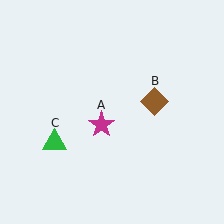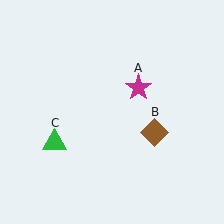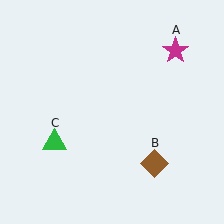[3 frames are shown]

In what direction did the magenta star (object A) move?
The magenta star (object A) moved up and to the right.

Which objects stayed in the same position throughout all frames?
Green triangle (object C) remained stationary.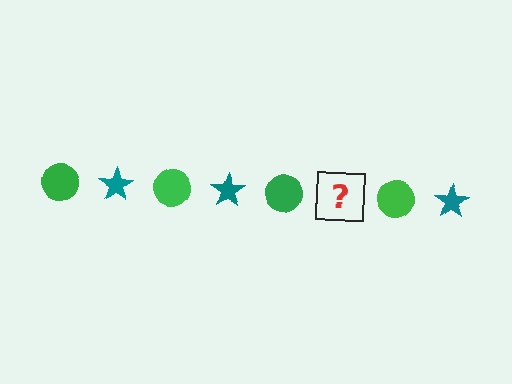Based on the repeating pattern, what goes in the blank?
The blank should be a teal star.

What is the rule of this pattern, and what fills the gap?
The rule is that the pattern alternates between green circle and teal star. The gap should be filled with a teal star.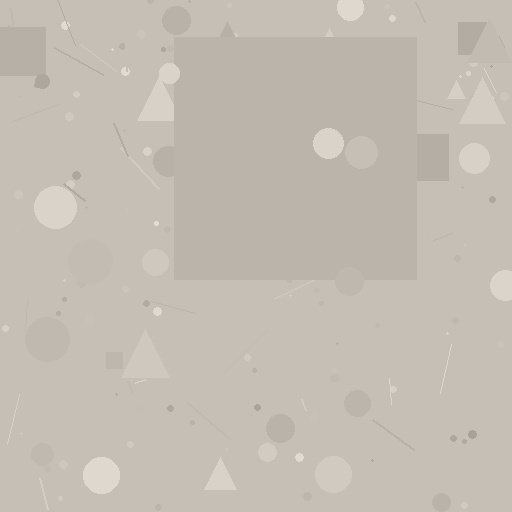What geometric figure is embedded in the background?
A square is embedded in the background.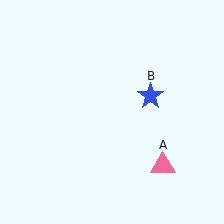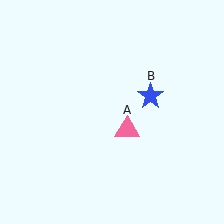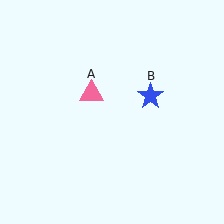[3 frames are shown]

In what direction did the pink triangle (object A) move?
The pink triangle (object A) moved up and to the left.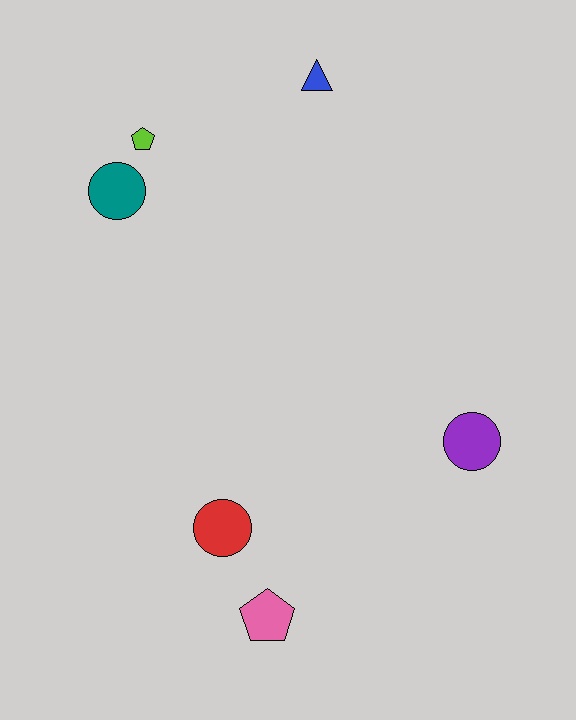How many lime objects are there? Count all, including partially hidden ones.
There is 1 lime object.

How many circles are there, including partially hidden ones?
There are 3 circles.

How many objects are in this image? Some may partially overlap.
There are 6 objects.